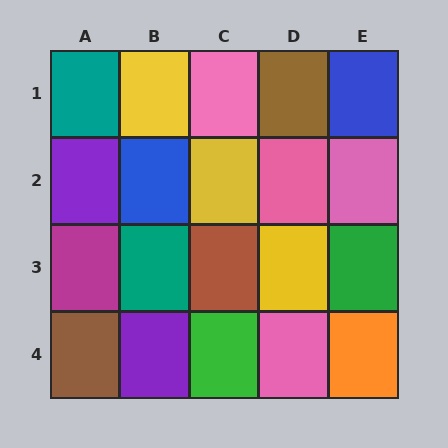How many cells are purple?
2 cells are purple.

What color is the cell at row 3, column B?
Teal.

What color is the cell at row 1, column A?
Teal.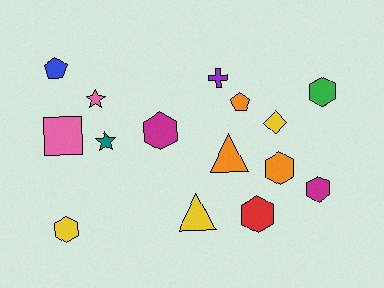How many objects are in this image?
There are 15 objects.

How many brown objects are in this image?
There are no brown objects.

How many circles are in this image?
There are no circles.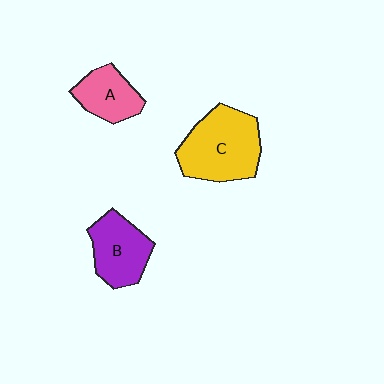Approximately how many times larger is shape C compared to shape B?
Approximately 1.4 times.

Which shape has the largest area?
Shape C (yellow).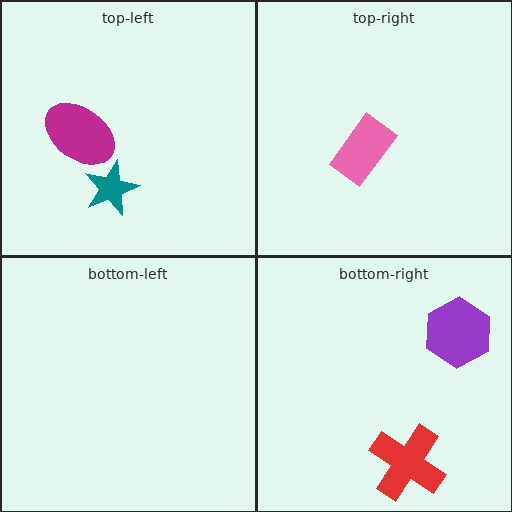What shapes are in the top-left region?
The magenta ellipse, the teal star.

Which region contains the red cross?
The bottom-right region.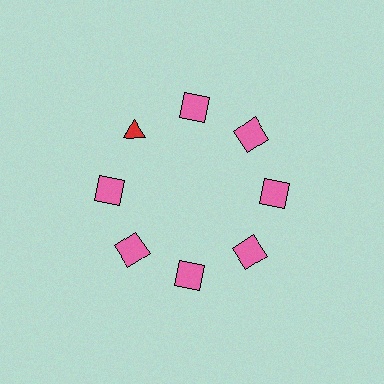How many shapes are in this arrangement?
There are 8 shapes arranged in a ring pattern.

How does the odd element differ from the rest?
It differs in both color (red instead of pink) and shape (triangle instead of square).